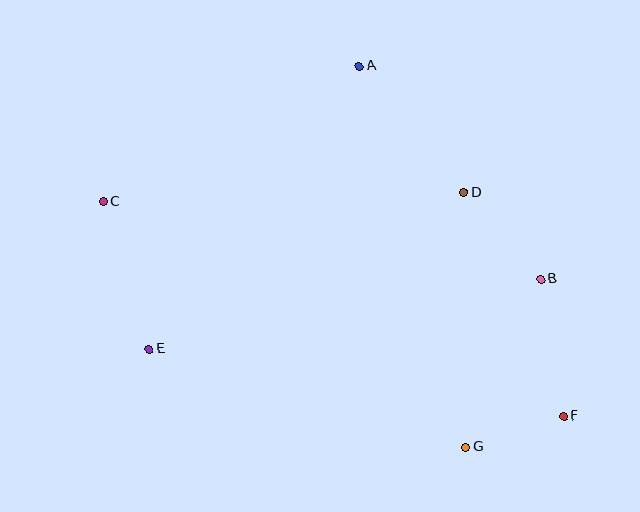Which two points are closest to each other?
Points F and G are closest to each other.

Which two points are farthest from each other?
Points C and F are farthest from each other.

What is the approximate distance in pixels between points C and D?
The distance between C and D is approximately 361 pixels.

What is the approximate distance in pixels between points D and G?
The distance between D and G is approximately 255 pixels.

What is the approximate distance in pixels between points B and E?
The distance between B and E is approximately 398 pixels.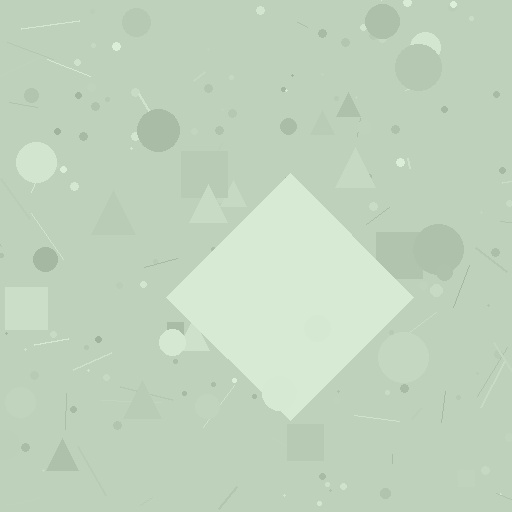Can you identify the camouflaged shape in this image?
The camouflaged shape is a diamond.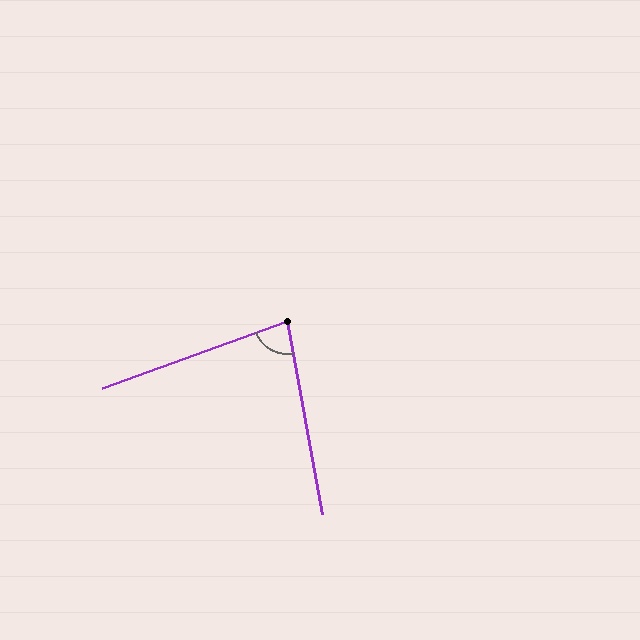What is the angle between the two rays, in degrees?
Approximately 80 degrees.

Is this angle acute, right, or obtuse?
It is acute.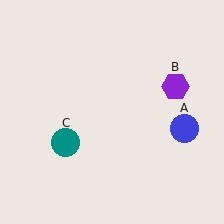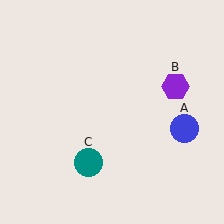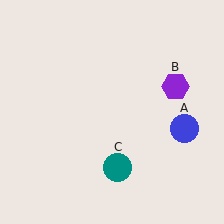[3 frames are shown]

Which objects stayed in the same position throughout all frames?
Blue circle (object A) and purple hexagon (object B) remained stationary.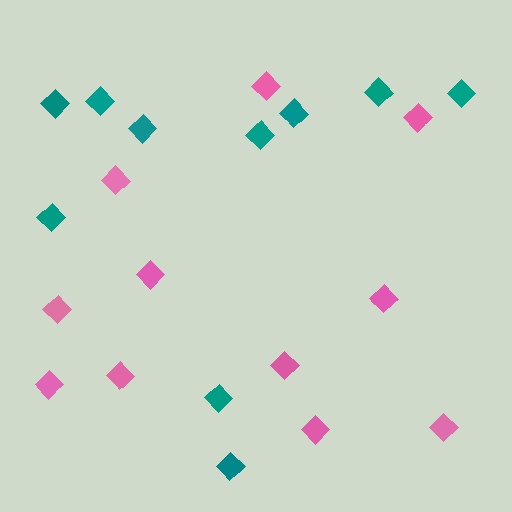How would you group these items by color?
There are 2 groups: one group of teal diamonds (10) and one group of pink diamonds (11).